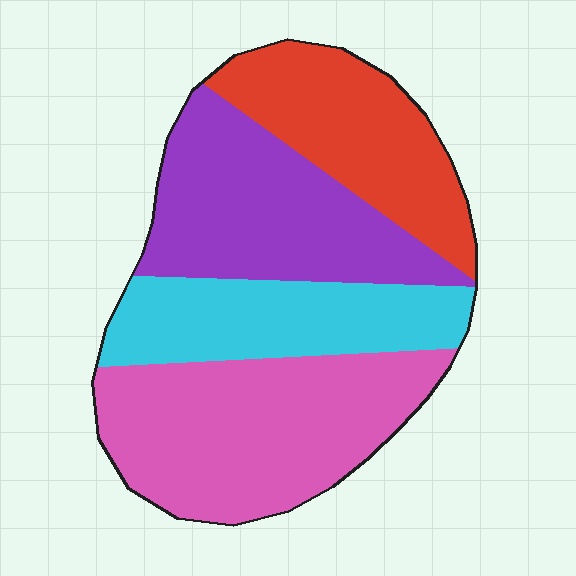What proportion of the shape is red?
Red covers around 20% of the shape.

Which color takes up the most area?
Pink, at roughly 35%.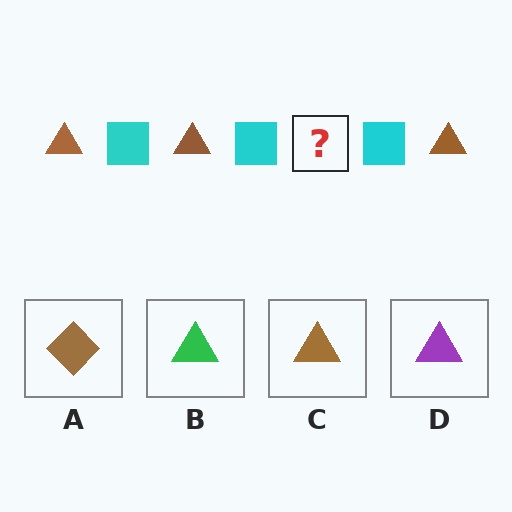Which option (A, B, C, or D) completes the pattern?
C.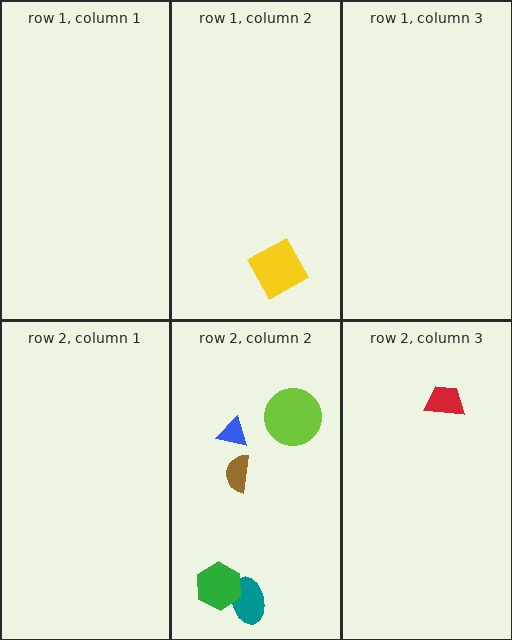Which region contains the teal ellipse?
The row 2, column 2 region.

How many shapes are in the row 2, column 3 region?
1.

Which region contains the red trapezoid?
The row 2, column 3 region.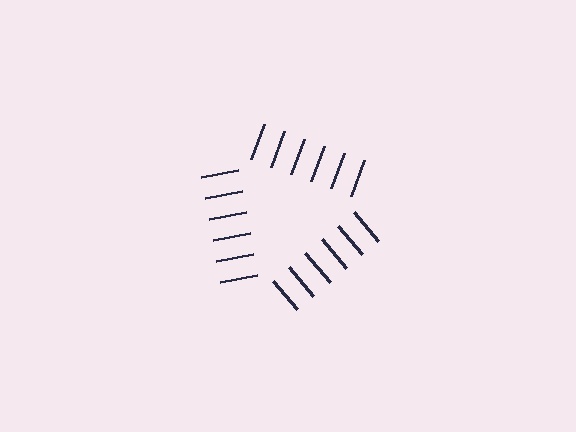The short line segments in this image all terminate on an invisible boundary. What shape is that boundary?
An illusory triangle — the line segments terminate on its edges but no continuous stroke is drawn.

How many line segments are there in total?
18 — 6 along each of the 3 edges.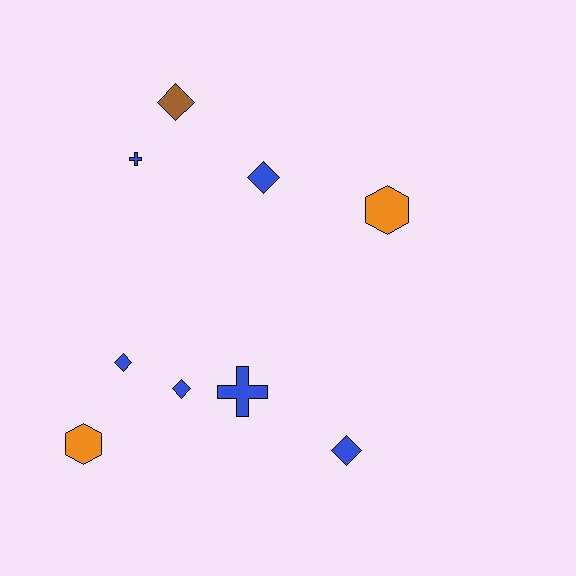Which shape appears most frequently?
Diamond, with 5 objects.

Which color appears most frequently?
Blue, with 6 objects.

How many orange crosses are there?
There are no orange crosses.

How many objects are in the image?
There are 9 objects.